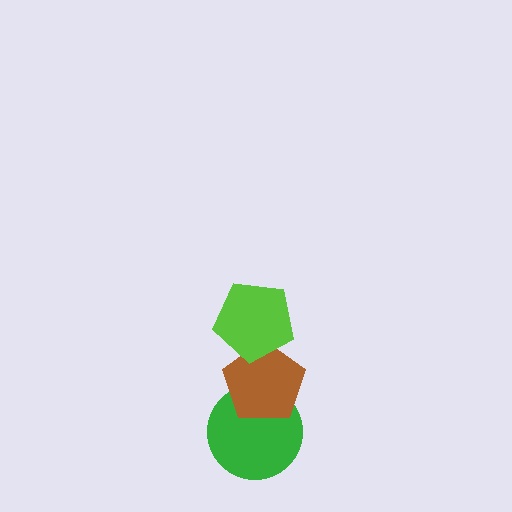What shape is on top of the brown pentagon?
The lime pentagon is on top of the brown pentagon.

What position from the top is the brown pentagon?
The brown pentagon is 2nd from the top.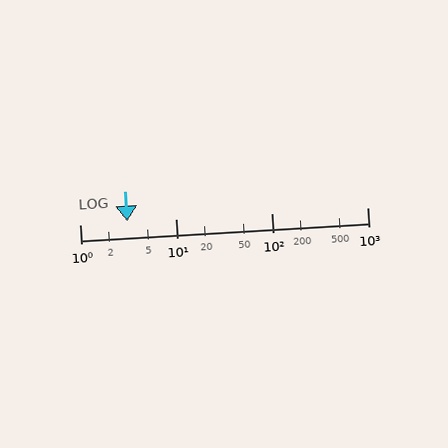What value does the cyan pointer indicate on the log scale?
The pointer indicates approximately 3.1.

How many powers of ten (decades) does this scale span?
The scale spans 3 decades, from 1 to 1000.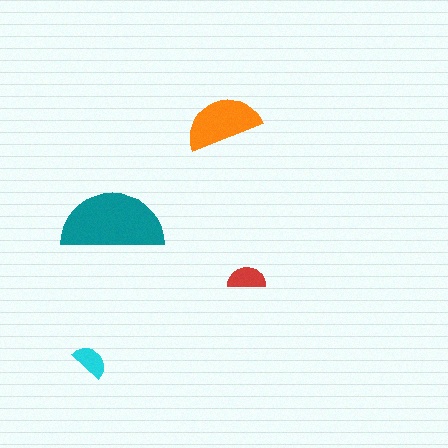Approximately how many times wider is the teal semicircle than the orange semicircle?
About 1.5 times wider.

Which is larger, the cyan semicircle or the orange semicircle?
The orange one.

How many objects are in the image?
There are 4 objects in the image.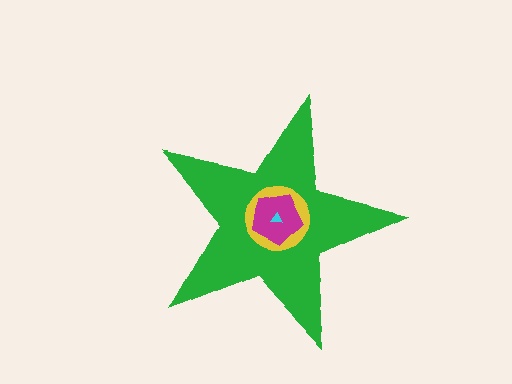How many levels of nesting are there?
4.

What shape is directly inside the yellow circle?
The magenta pentagon.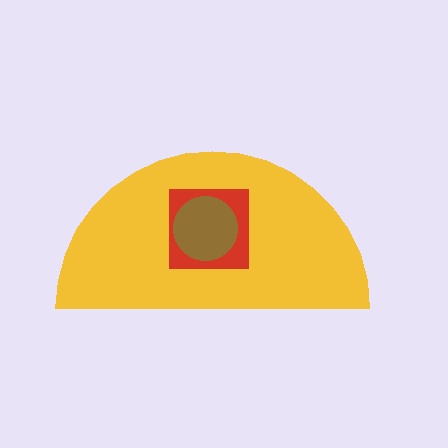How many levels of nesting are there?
3.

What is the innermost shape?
The brown circle.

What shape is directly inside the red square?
The brown circle.